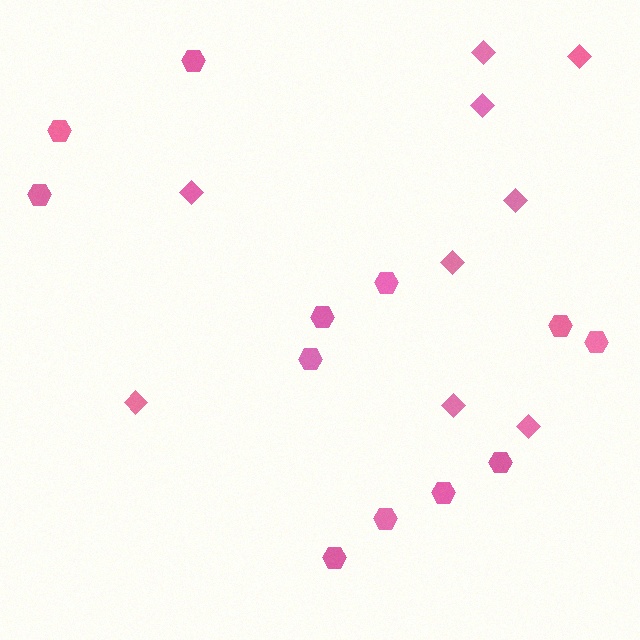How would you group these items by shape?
There are 2 groups: one group of diamonds (9) and one group of hexagons (12).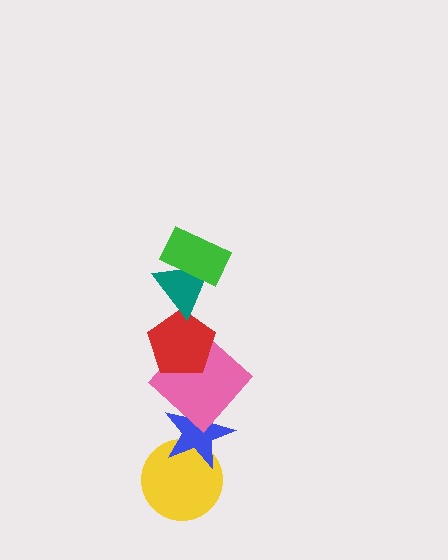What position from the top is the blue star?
The blue star is 5th from the top.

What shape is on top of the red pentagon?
The teal triangle is on top of the red pentagon.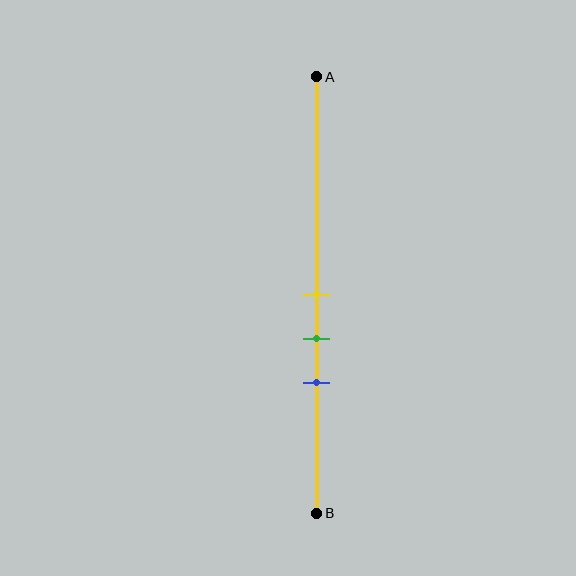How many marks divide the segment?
There are 3 marks dividing the segment.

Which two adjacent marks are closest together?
The yellow and green marks are the closest adjacent pair.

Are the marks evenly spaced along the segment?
Yes, the marks are approximately evenly spaced.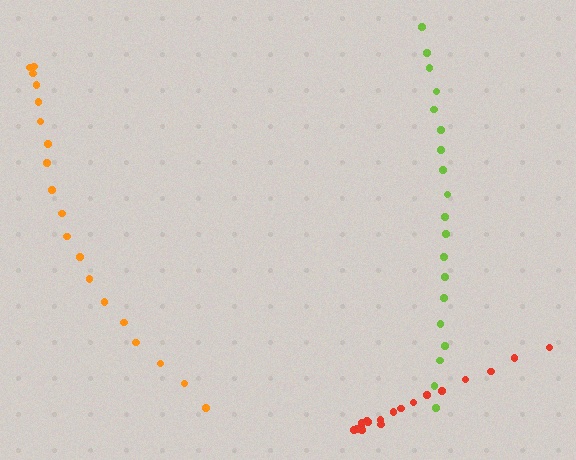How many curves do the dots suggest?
There are 3 distinct paths.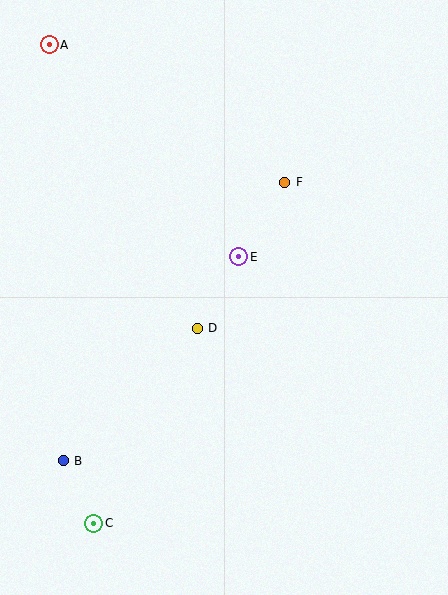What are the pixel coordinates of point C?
Point C is at (94, 523).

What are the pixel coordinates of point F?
Point F is at (285, 182).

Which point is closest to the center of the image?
Point D at (197, 328) is closest to the center.